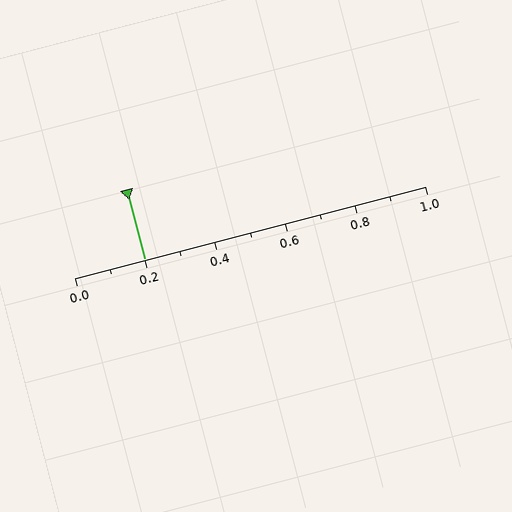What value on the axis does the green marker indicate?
The marker indicates approximately 0.2.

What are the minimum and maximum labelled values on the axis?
The axis runs from 0.0 to 1.0.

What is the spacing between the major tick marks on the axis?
The major ticks are spaced 0.2 apart.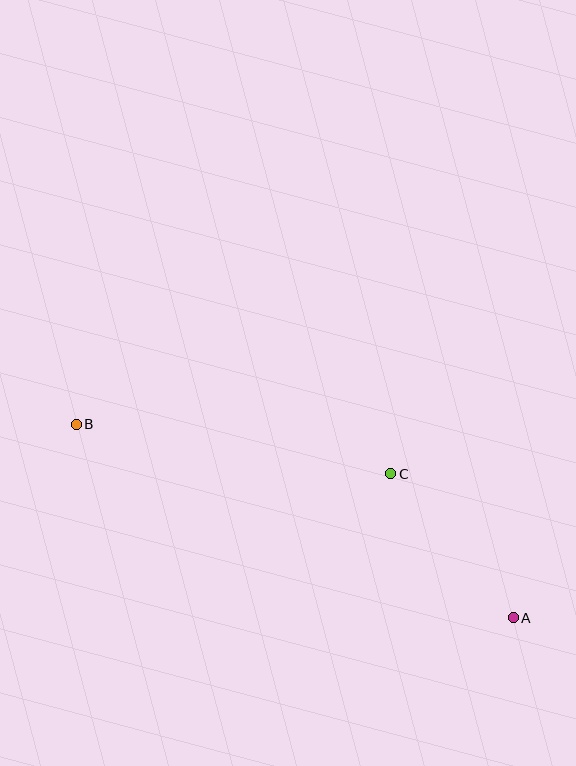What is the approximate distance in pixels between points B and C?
The distance between B and C is approximately 319 pixels.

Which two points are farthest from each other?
Points A and B are farthest from each other.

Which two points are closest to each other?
Points A and C are closest to each other.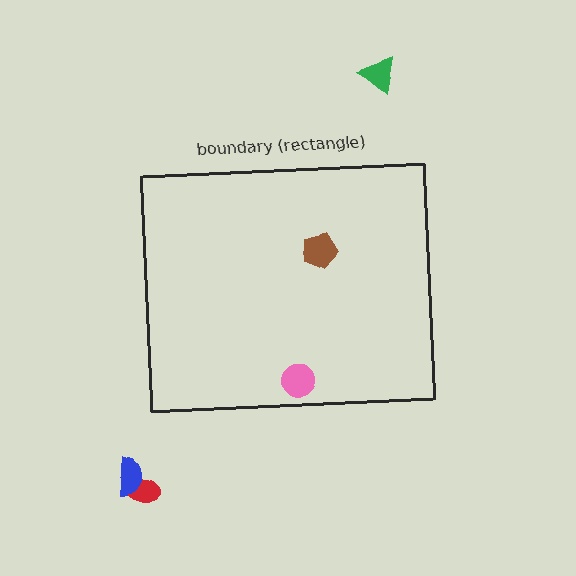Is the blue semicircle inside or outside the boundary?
Outside.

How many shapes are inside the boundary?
2 inside, 3 outside.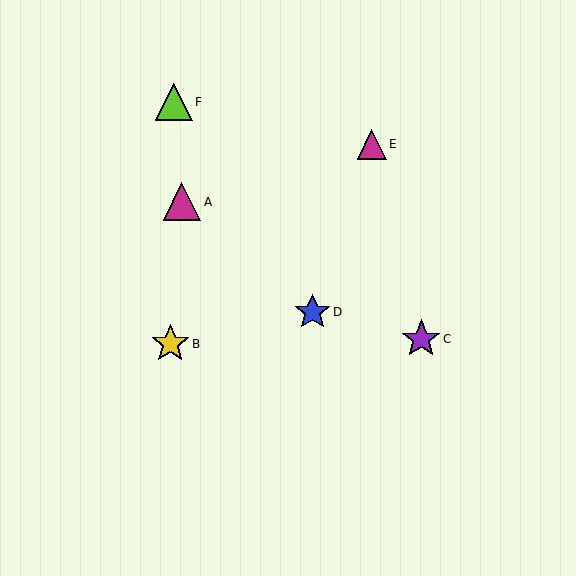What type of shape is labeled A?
Shape A is a magenta triangle.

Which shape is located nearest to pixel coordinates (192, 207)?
The magenta triangle (labeled A) at (182, 202) is nearest to that location.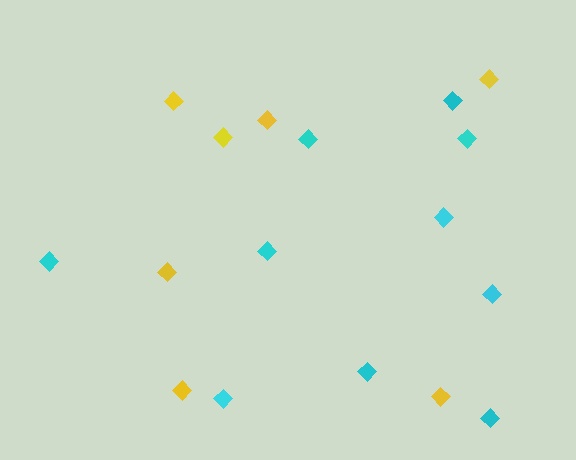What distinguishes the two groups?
There are 2 groups: one group of cyan diamonds (10) and one group of yellow diamonds (7).